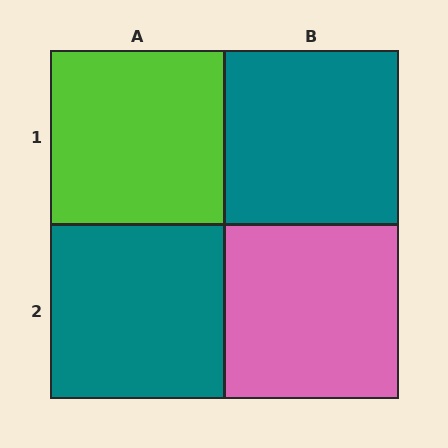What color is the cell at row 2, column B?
Pink.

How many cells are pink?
1 cell is pink.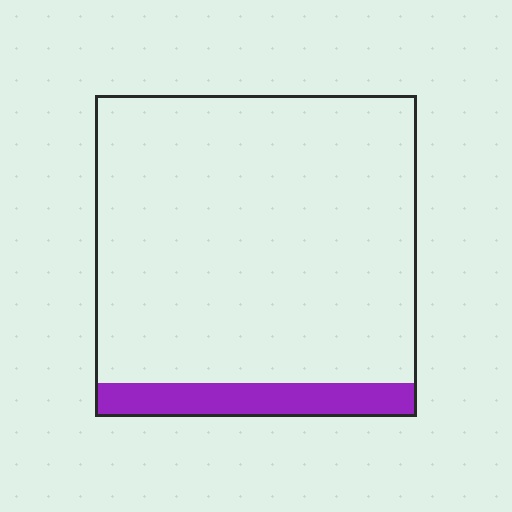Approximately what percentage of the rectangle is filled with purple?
Approximately 10%.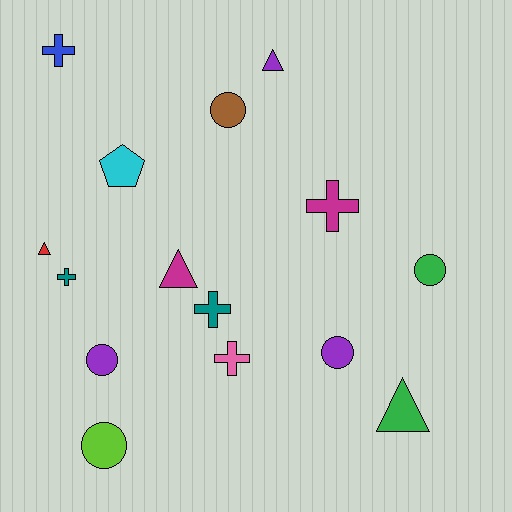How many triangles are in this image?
There are 4 triangles.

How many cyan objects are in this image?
There is 1 cyan object.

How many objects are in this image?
There are 15 objects.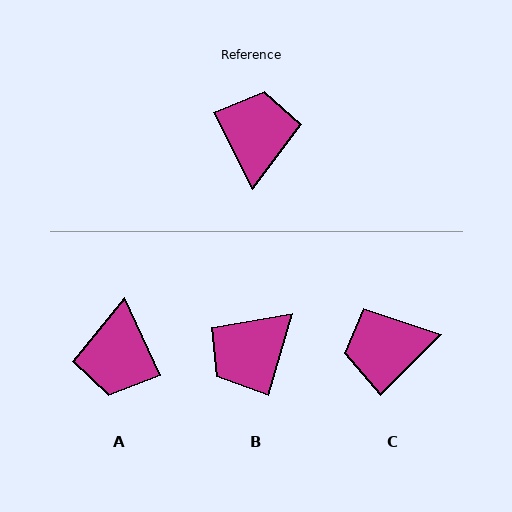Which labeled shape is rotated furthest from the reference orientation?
A, about 178 degrees away.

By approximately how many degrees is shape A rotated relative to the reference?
Approximately 178 degrees counter-clockwise.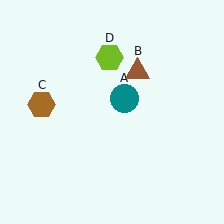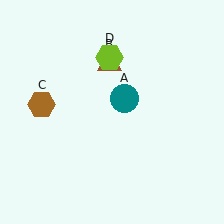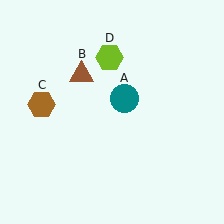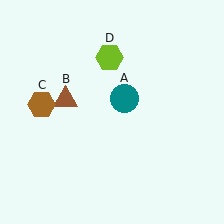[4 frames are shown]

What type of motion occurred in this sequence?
The brown triangle (object B) rotated counterclockwise around the center of the scene.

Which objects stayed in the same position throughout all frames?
Teal circle (object A) and brown hexagon (object C) and lime hexagon (object D) remained stationary.